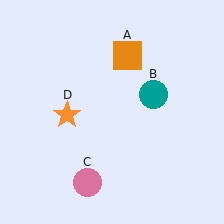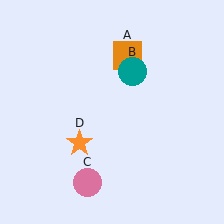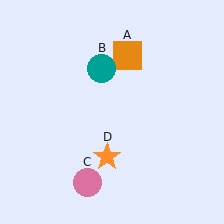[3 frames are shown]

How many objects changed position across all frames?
2 objects changed position: teal circle (object B), orange star (object D).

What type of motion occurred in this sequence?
The teal circle (object B), orange star (object D) rotated counterclockwise around the center of the scene.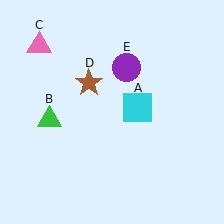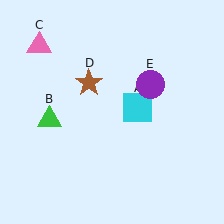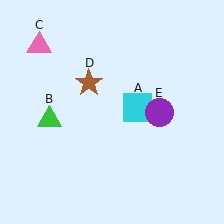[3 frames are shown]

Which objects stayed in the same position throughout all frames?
Cyan square (object A) and green triangle (object B) and pink triangle (object C) and brown star (object D) remained stationary.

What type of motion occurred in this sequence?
The purple circle (object E) rotated clockwise around the center of the scene.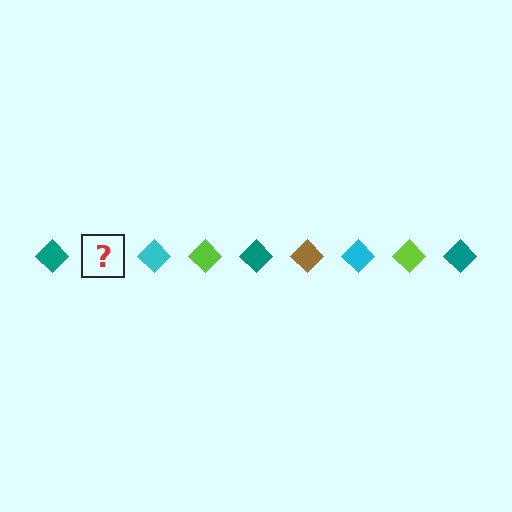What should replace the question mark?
The question mark should be replaced with a brown diamond.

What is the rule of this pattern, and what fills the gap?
The rule is that the pattern cycles through teal, brown, cyan, lime diamonds. The gap should be filled with a brown diamond.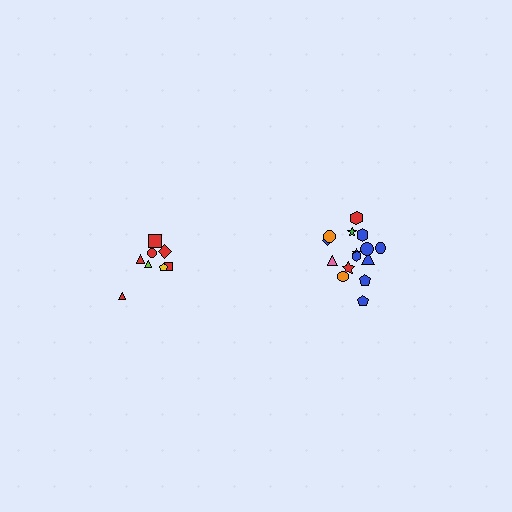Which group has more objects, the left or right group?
The right group.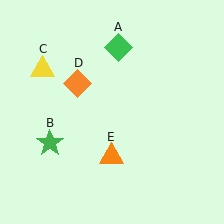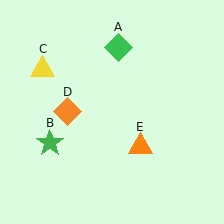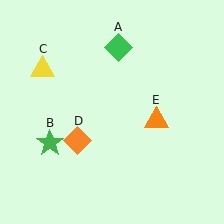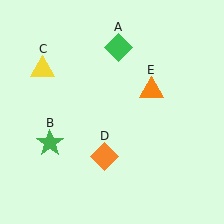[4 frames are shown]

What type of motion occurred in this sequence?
The orange diamond (object D), orange triangle (object E) rotated counterclockwise around the center of the scene.